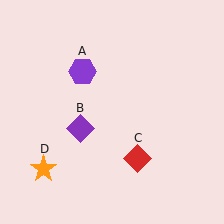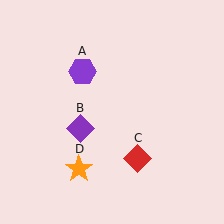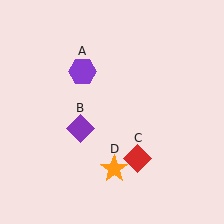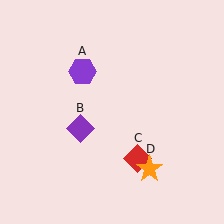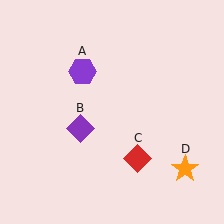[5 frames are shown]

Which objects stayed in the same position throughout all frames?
Purple hexagon (object A) and purple diamond (object B) and red diamond (object C) remained stationary.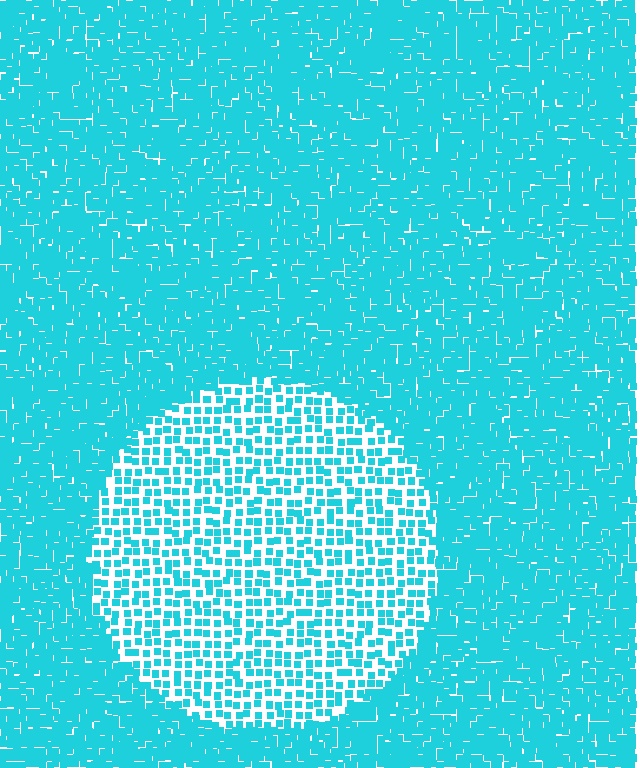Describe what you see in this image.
The image contains small cyan elements arranged at two different densities. A circle-shaped region is visible where the elements are less densely packed than the surrounding area.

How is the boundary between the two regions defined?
The boundary is defined by a change in element density (approximately 2.3x ratio). All elements are the same color, size, and shape.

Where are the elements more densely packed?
The elements are more densely packed outside the circle boundary.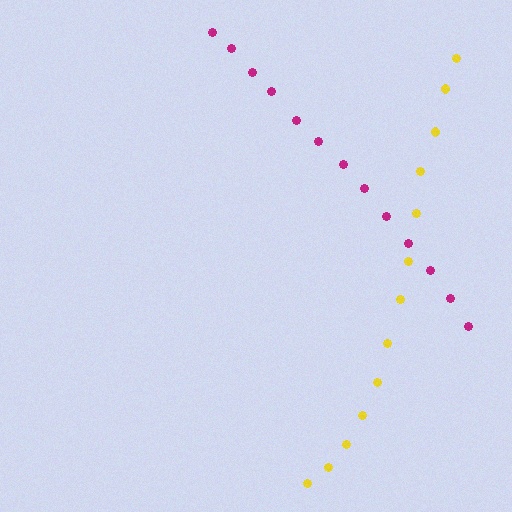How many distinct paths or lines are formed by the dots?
There are 2 distinct paths.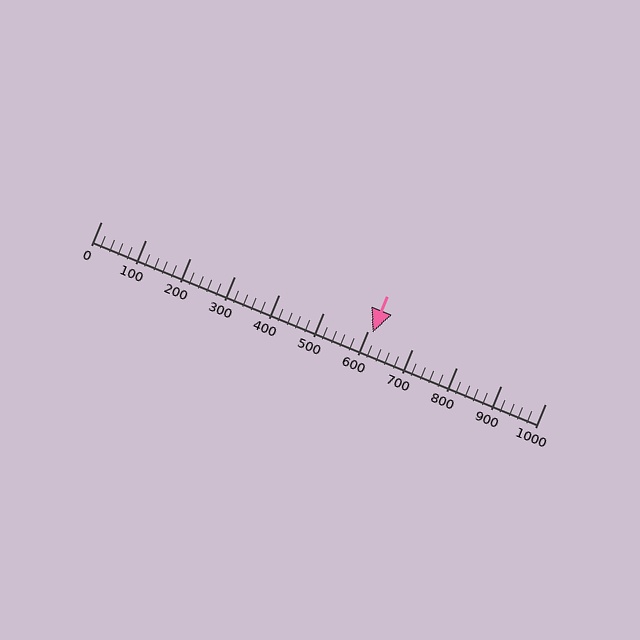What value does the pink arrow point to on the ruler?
The pink arrow points to approximately 611.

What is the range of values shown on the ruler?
The ruler shows values from 0 to 1000.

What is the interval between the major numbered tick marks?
The major tick marks are spaced 100 units apart.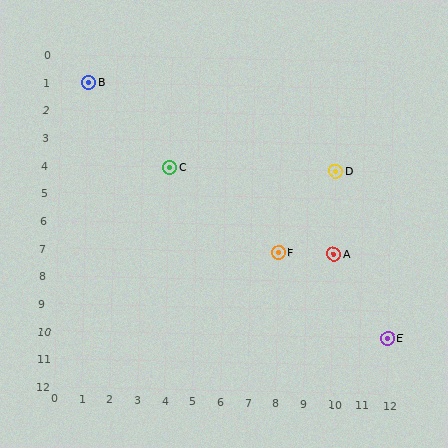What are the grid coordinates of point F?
Point F is at grid coordinates (8, 7).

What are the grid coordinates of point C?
Point C is at grid coordinates (4, 4).